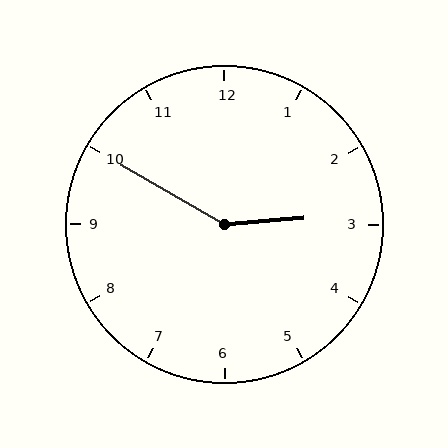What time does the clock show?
2:50.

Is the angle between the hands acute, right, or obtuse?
It is obtuse.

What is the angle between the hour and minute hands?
Approximately 145 degrees.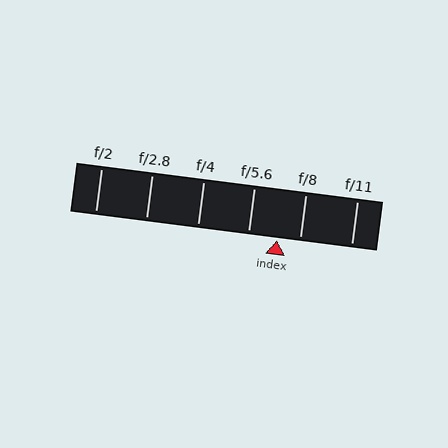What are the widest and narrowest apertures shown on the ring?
The widest aperture shown is f/2 and the narrowest is f/11.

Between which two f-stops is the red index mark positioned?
The index mark is between f/5.6 and f/8.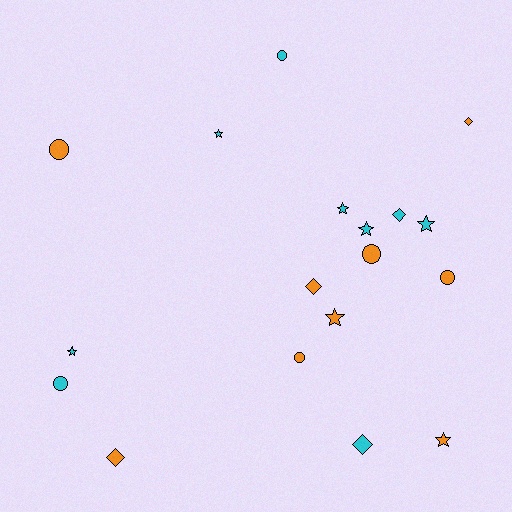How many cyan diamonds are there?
There are 2 cyan diamonds.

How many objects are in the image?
There are 18 objects.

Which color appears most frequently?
Orange, with 9 objects.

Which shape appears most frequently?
Star, with 7 objects.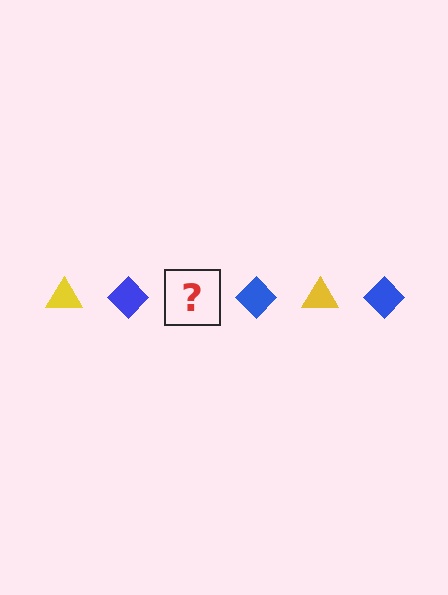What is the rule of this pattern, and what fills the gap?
The rule is that the pattern alternates between yellow triangle and blue diamond. The gap should be filled with a yellow triangle.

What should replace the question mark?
The question mark should be replaced with a yellow triangle.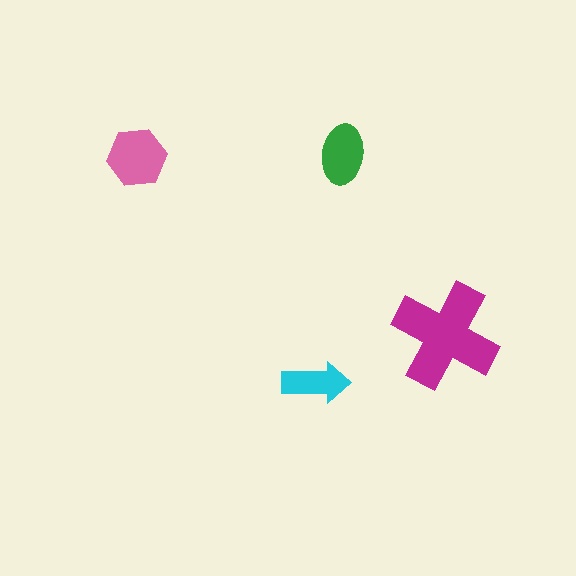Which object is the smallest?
The cyan arrow.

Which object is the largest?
The magenta cross.